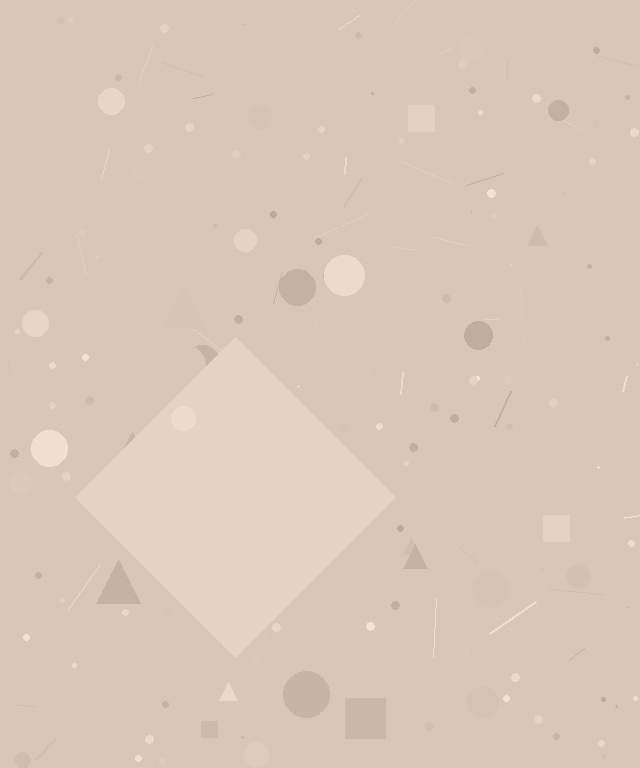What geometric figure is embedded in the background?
A diamond is embedded in the background.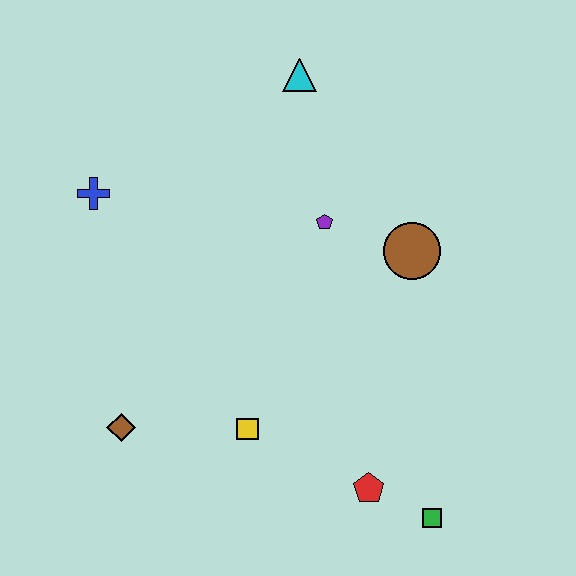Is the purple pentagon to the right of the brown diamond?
Yes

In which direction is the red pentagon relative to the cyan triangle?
The red pentagon is below the cyan triangle.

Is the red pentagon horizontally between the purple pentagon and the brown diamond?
No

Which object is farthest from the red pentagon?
The cyan triangle is farthest from the red pentagon.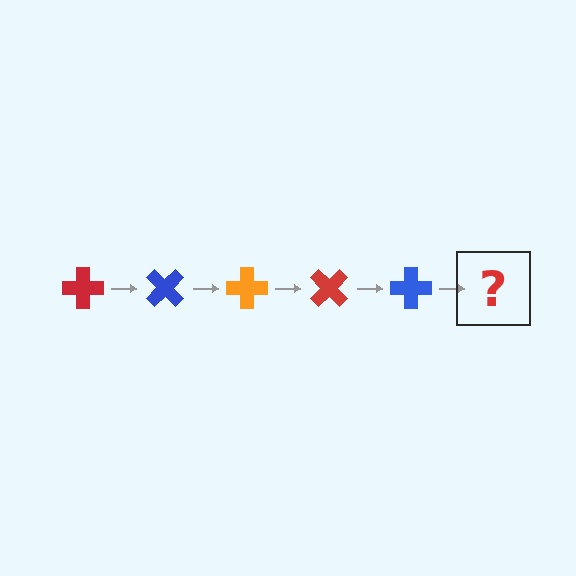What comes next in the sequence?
The next element should be an orange cross, rotated 225 degrees from the start.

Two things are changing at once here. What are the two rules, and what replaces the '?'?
The two rules are that it rotates 45 degrees each step and the color cycles through red, blue, and orange. The '?' should be an orange cross, rotated 225 degrees from the start.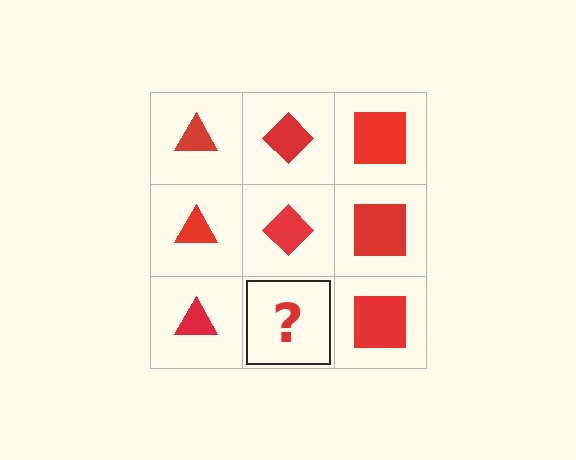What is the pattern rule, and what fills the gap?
The rule is that each column has a consistent shape. The gap should be filled with a red diamond.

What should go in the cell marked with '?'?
The missing cell should contain a red diamond.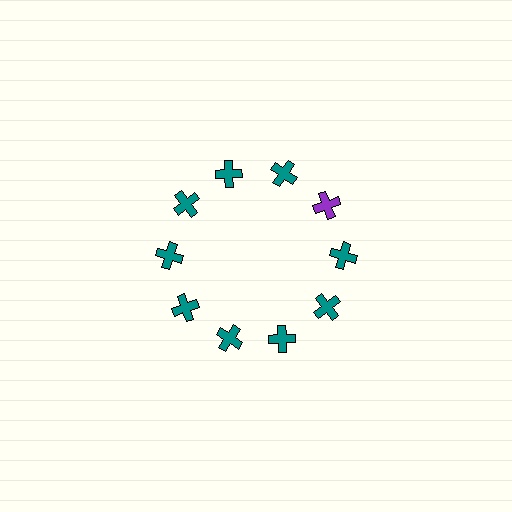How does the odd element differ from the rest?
It has a different color: purple instead of teal.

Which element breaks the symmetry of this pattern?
The purple cross at roughly the 2 o'clock position breaks the symmetry. All other shapes are teal crosses.